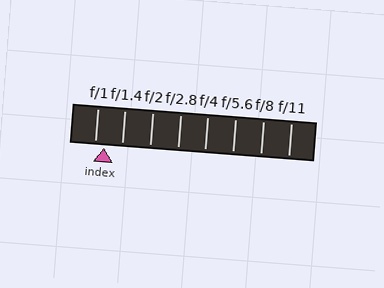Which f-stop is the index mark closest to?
The index mark is closest to f/1.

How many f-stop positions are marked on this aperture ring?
There are 8 f-stop positions marked.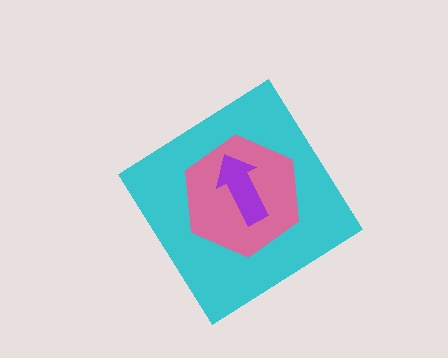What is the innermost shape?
The purple arrow.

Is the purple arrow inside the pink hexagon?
Yes.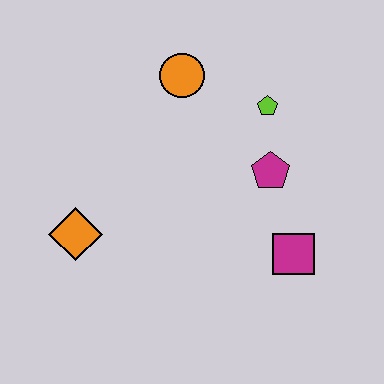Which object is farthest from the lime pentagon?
The orange diamond is farthest from the lime pentagon.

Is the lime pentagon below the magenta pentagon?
No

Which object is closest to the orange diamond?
The orange circle is closest to the orange diamond.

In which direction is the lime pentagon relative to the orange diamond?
The lime pentagon is to the right of the orange diamond.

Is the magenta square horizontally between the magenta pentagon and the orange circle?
No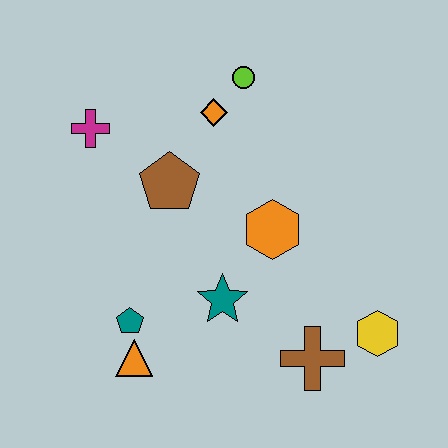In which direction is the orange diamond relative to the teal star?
The orange diamond is above the teal star.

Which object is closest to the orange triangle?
The teal pentagon is closest to the orange triangle.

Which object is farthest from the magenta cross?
The yellow hexagon is farthest from the magenta cross.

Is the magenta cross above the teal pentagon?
Yes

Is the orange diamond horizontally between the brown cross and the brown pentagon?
Yes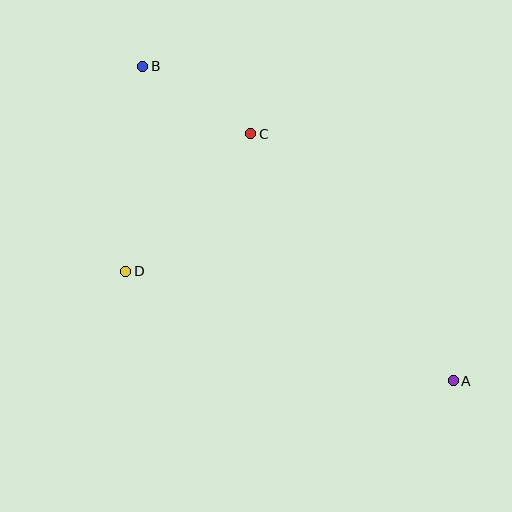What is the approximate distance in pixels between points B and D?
The distance between B and D is approximately 206 pixels.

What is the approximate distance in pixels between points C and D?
The distance between C and D is approximately 186 pixels.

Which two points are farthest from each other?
Points A and B are farthest from each other.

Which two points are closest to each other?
Points B and C are closest to each other.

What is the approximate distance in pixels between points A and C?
The distance between A and C is approximately 319 pixels.